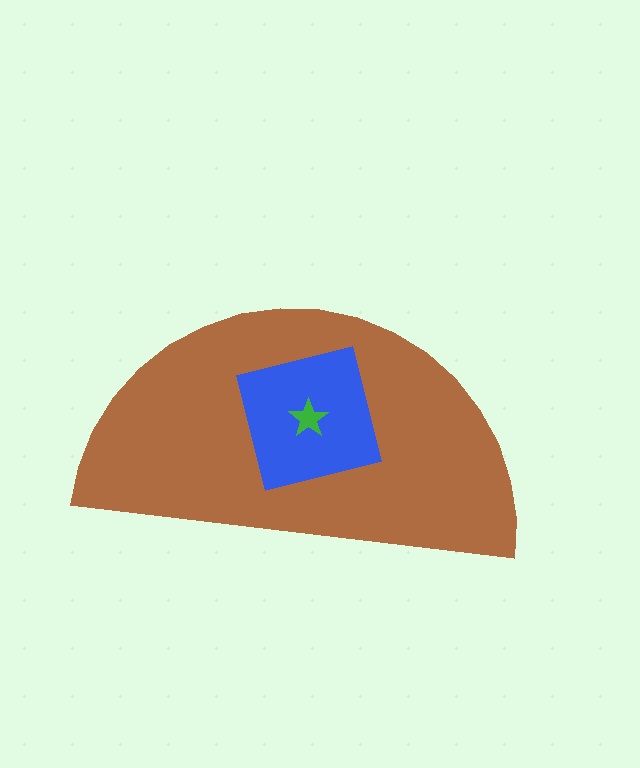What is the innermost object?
The green star.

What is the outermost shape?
The brown semicircle.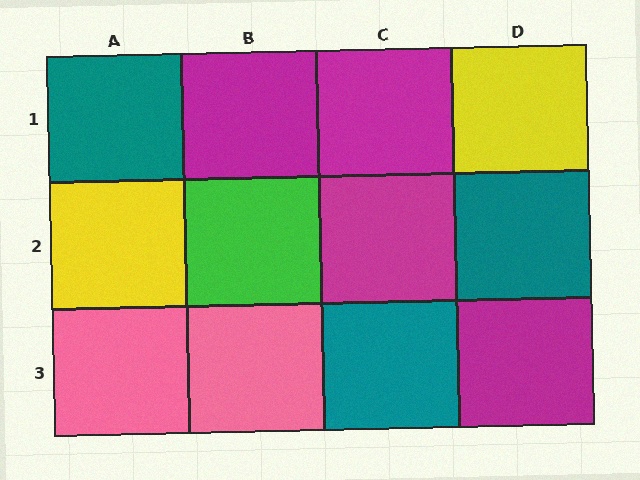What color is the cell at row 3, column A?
Pink.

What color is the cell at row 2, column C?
Magenta.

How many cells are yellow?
2 cells are yellow.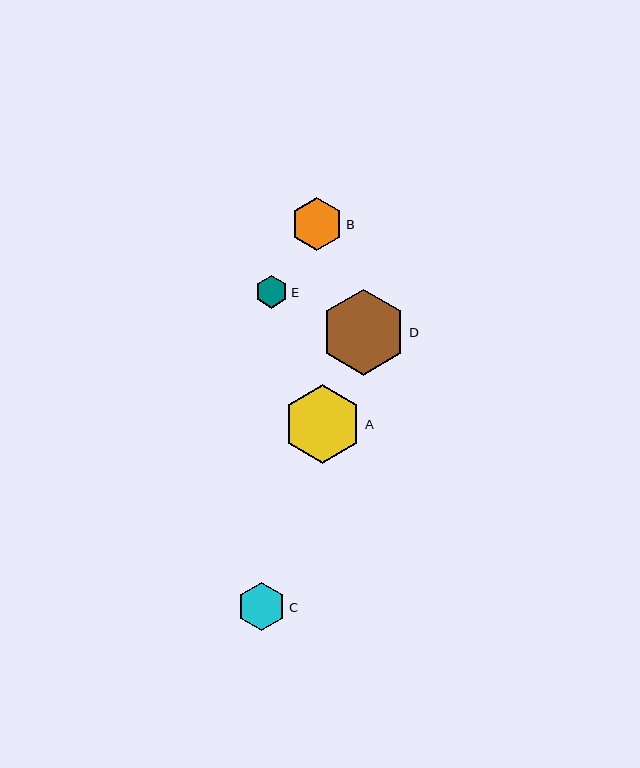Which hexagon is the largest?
Hexagon D is the largest with a size of approximately 86 pixels.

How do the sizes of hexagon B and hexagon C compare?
Hexagon B and hexagon C are approximately the same size.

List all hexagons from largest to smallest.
From largest to smallest: D, A, B, C, E.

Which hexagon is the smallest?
Hexagon E is the smallest with a size of approximately 33 pixels.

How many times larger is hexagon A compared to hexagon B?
Hexagon A is approximately 1.5 times the size of hexagon B.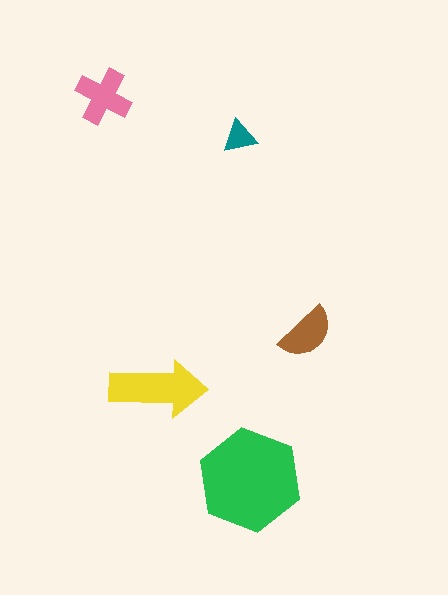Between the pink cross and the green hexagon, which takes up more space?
The green hexagon.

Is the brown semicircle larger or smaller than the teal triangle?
Larger.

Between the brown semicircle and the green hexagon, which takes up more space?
The green hexagon.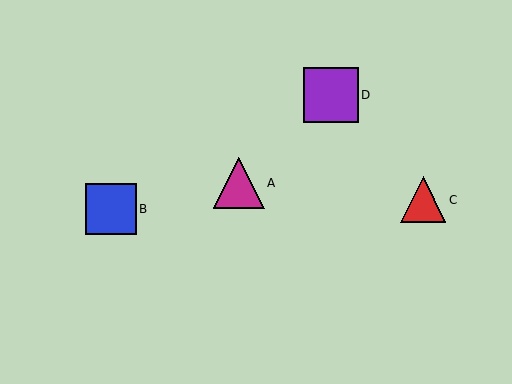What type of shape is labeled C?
Shape C is a red triangle.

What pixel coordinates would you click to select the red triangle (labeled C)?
Click at (423, 200) to select the red triangle C.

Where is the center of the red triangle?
The center of the red triangle is at (423, 200).